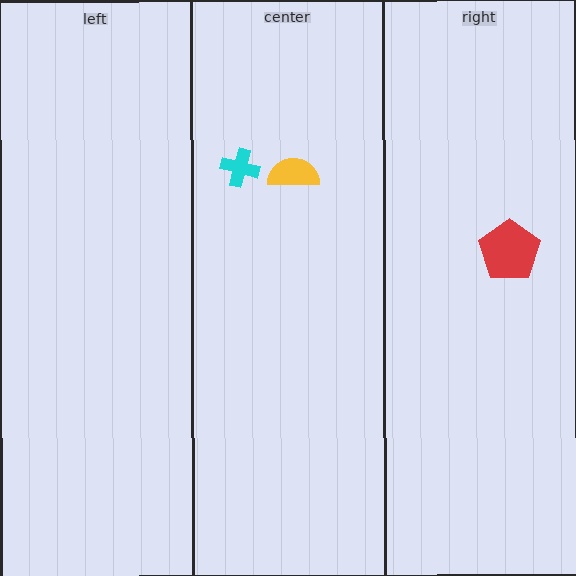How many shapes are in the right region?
1.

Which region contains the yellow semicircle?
The center region.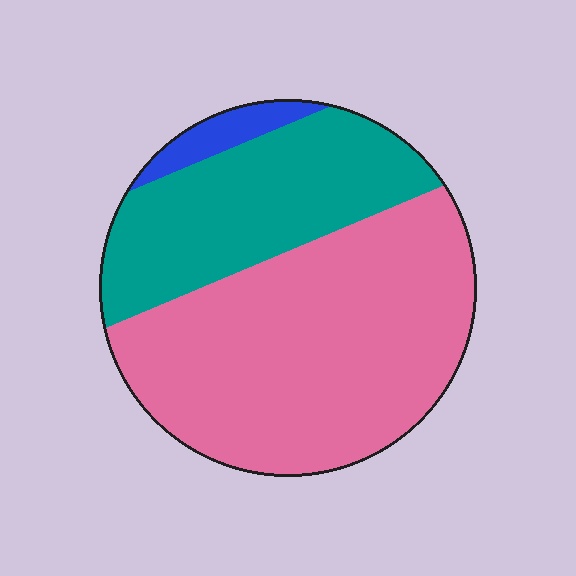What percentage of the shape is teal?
Teal takes up about one third (1/3) of the shape.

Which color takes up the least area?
Blue, at roughly 5%.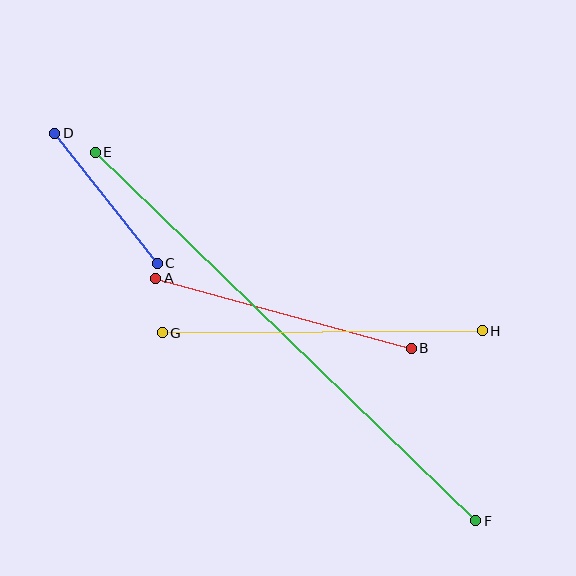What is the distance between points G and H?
The distance is approximately 320 pixels.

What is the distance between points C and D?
The distance is approximately 165 pixels.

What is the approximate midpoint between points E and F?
The midpoint is at approximately (286, 337) pixels.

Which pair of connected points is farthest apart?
Points E and F are farthest apart.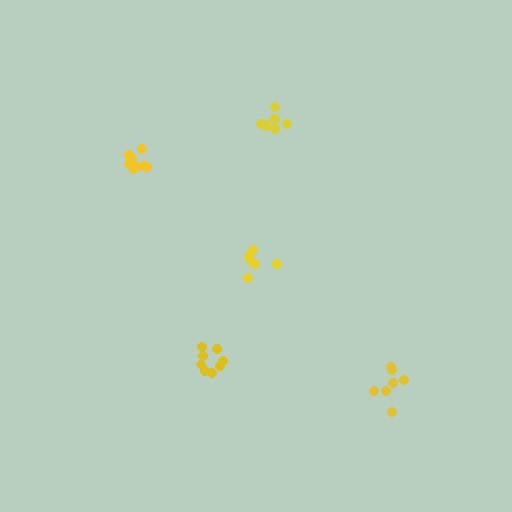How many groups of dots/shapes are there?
There are 5 groups.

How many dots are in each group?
Group 1: 8 dots, Group 2: 8 dots, Group 3: 6 dots, Group 4: 8 dots, Group 5: 7 dots (37 total).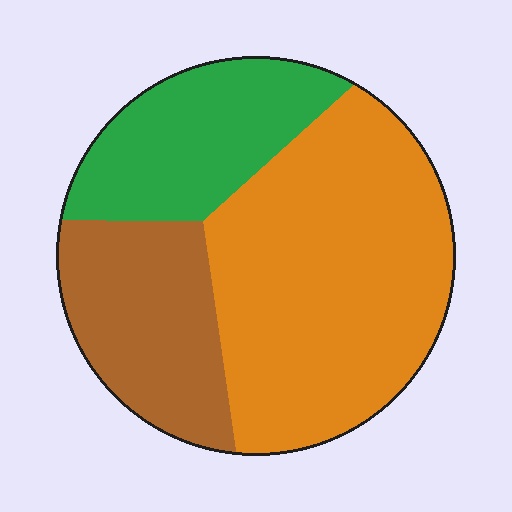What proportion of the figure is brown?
Brown takes up about one quarter (1/4) of the figure.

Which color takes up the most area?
Orange, at roughly 55%.